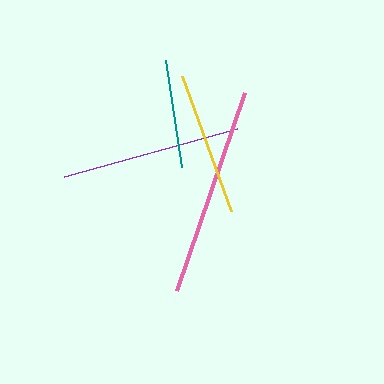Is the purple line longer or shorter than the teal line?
The purple line is longer than the teal line.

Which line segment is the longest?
The pink line is the longest at approximately 209 pixels.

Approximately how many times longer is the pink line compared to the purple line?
The pink line is approximately 1.2 times the length of the purple line.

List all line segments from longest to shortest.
From longest to shortest: pink, purple, yellow, teal.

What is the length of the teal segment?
The teal segment is approximately 107 pixels long.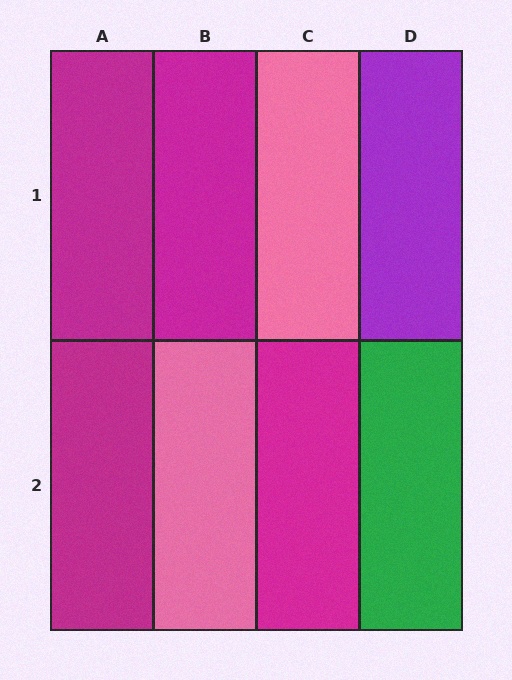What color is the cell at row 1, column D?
Purple.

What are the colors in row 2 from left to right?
Magenta, pink, magenta, green.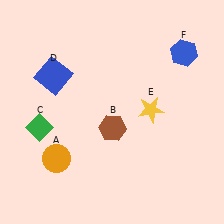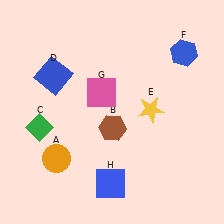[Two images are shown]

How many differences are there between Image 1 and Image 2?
There are 2 differences between the two images.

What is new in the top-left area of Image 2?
A pink square (G) was added in the top-left area of Image 2.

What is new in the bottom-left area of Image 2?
A blue square (H) was added in the bottom-left area of Image 2.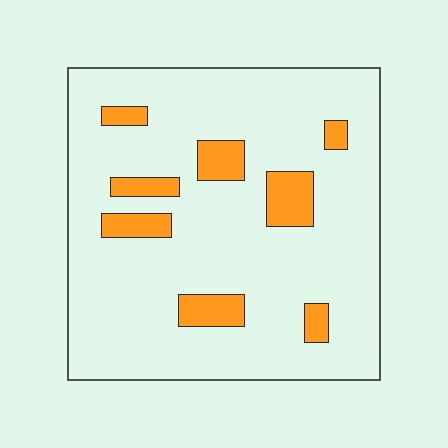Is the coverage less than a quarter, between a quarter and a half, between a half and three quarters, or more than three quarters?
Less than a quarter.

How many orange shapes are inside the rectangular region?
8.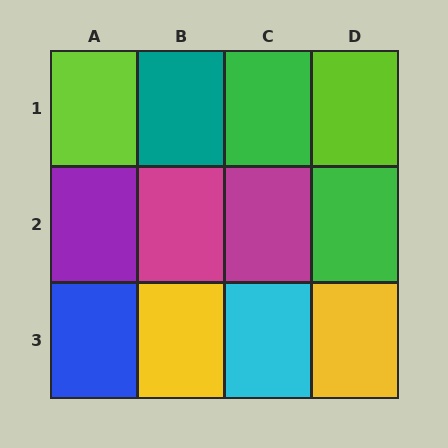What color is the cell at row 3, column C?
Cyan.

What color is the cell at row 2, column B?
Magenta.